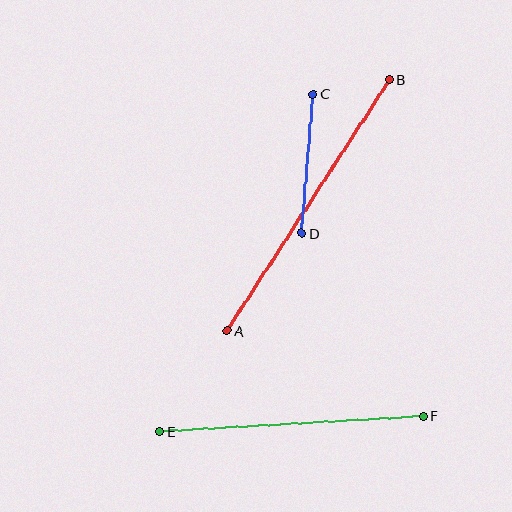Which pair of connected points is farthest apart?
Points A and B are farthest apart.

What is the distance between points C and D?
The distance is approximately 139 pixels.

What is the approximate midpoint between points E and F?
The midpoint is at approximately (292, 424) pixels.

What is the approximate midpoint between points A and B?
The midpoint is at approximately (308, 205) pixels.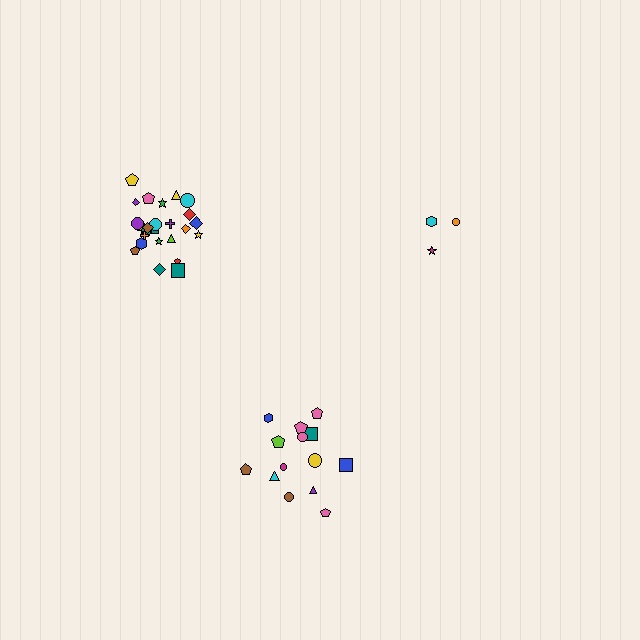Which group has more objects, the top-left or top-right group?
The top-left group.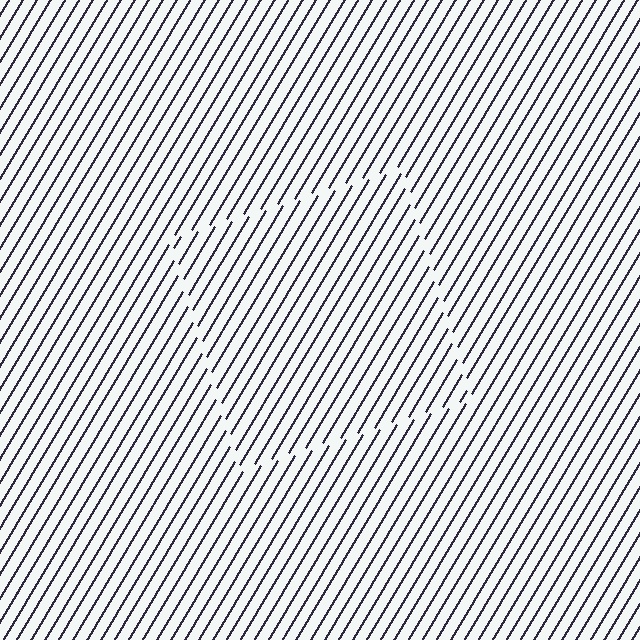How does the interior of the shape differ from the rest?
The interior of the shape contains the same grating, shifted by half a period — the contour is defined by the phase discontinuity where line-ends from the inner and outer gratings abut.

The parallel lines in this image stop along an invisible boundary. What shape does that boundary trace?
An illusory square. The interior of the shape contains the same grating, shifted by half a period — the contour is defined by the phase discontinuity where line-ends from the inner and outer gratings abut.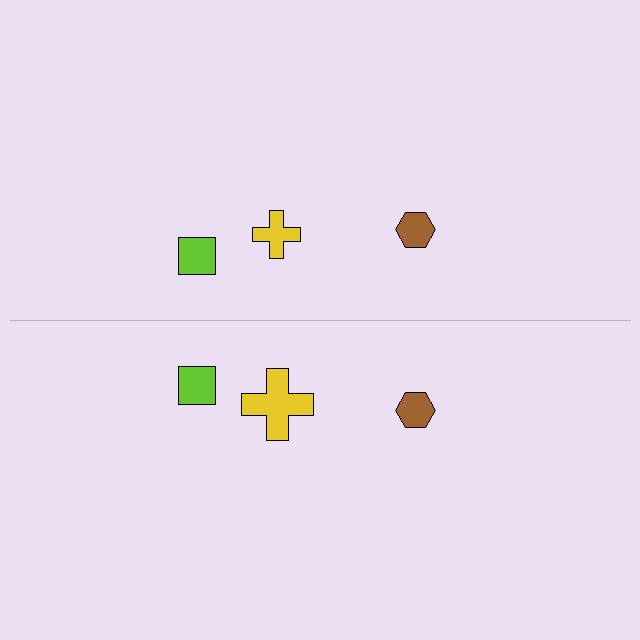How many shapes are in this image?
There are 6 shapes in this image.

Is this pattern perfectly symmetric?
No, the pattern is not perfectly symmetric. The yellow cross on the bottom side has a different size than its mirror counterpart.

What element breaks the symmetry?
The yellow cross on the bottom side has a different size than its mirror counterpart.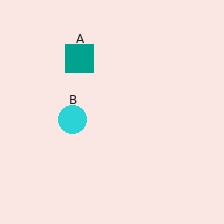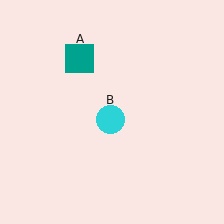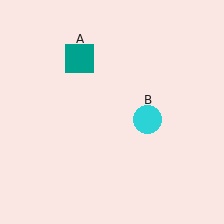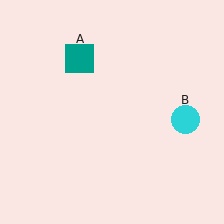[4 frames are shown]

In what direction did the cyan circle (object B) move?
The cyan circle (object B) moved right.